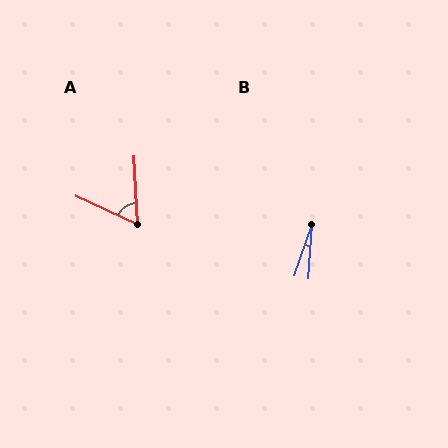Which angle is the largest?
A, at approximately 62 degrees.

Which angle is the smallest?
B, at approximately 16 degrees.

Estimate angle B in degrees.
Approximately 16 degrees.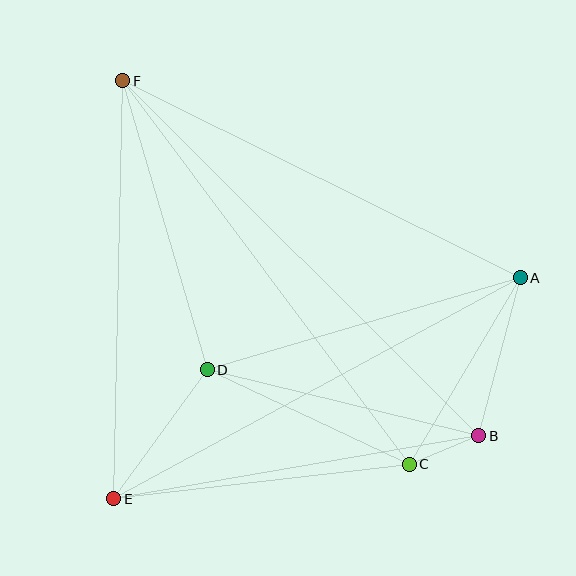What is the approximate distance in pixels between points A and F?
The distance between A and F is approximately 443 pixels.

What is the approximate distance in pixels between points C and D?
The distance between C and D is approximately 223 pixels.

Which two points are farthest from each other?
Points B and F are farthest from each other.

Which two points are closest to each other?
Points B and C are closest to each other.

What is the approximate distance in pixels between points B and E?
The distance between B and E is approximately 370 pixels.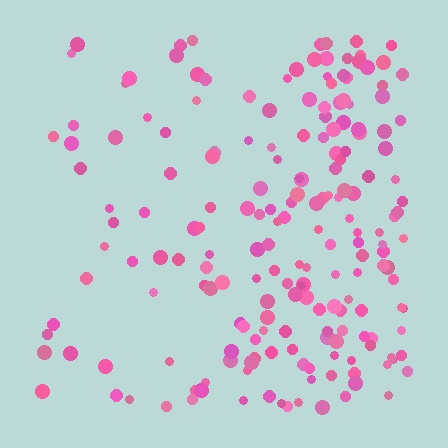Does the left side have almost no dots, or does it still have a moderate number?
Still a moderate number, just noticeably fewer than the right.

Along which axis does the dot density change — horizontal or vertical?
Horizontal.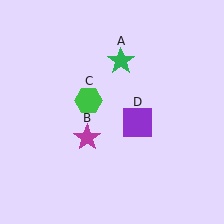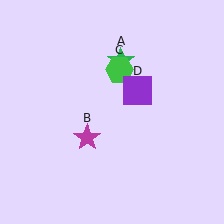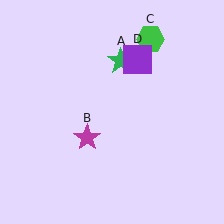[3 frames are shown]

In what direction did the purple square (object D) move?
The purple square (object D) moved up.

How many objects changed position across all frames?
2 objects changed position: green hexagon (object C), purple square (object D).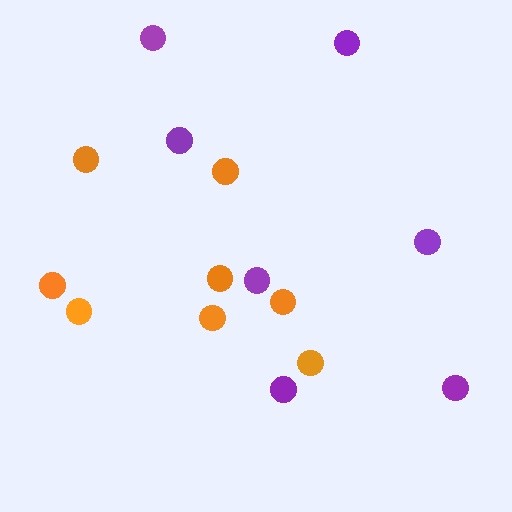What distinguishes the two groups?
There are 2 groups: one group of purple circles (7) and one group of orange circles (8).